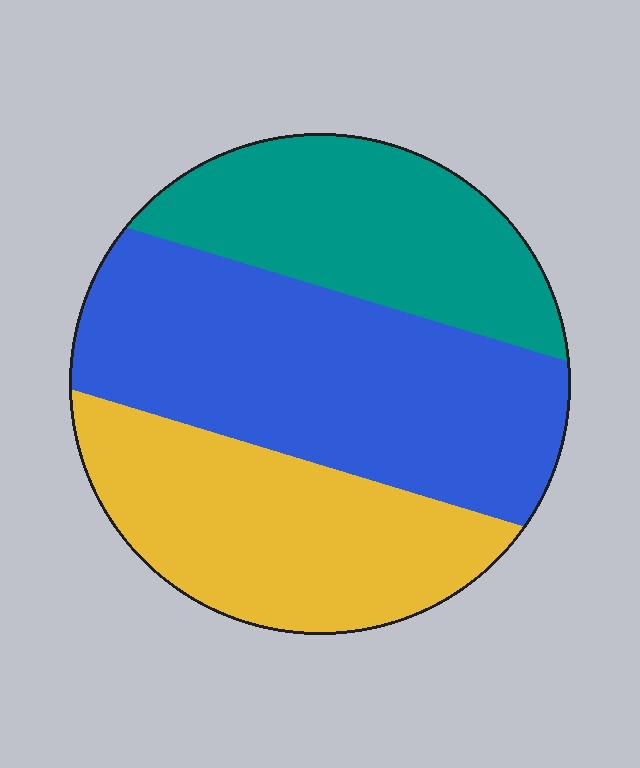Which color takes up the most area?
Blue, at roughly 40%.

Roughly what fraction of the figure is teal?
Teal covers about 25% of the figure.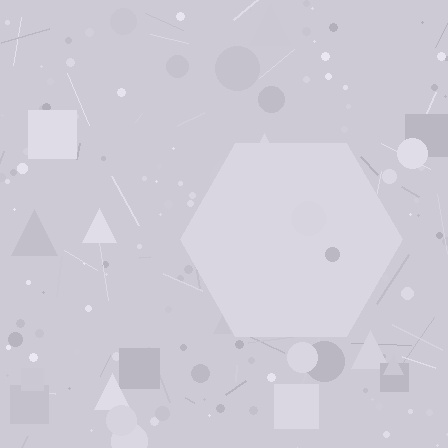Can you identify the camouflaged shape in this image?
The camouflaged shape is a hexagon.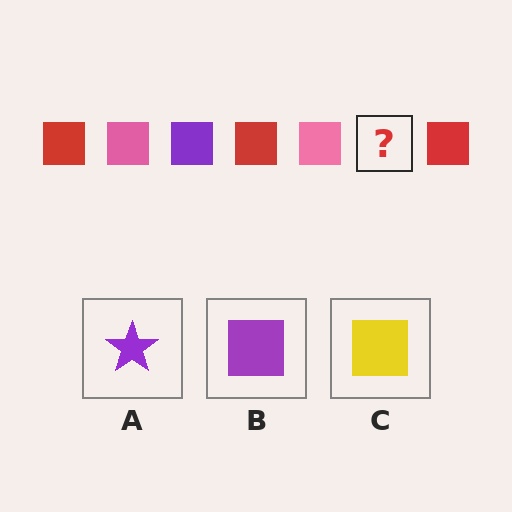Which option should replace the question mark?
Option B.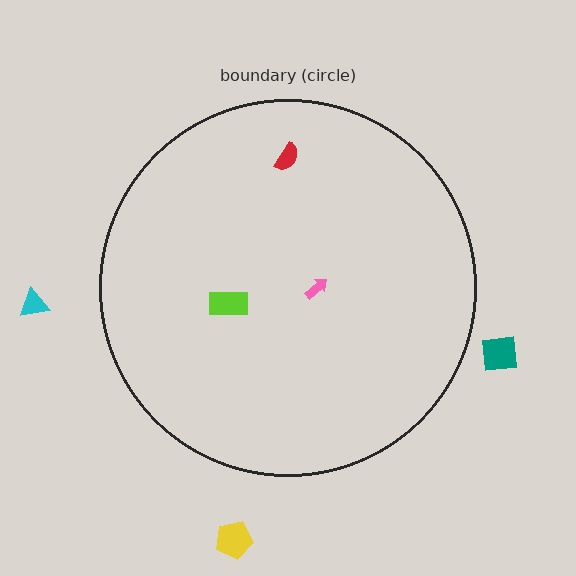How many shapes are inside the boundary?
3 inside, 3 outside.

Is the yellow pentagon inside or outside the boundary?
Outside.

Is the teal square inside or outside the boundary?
Outside.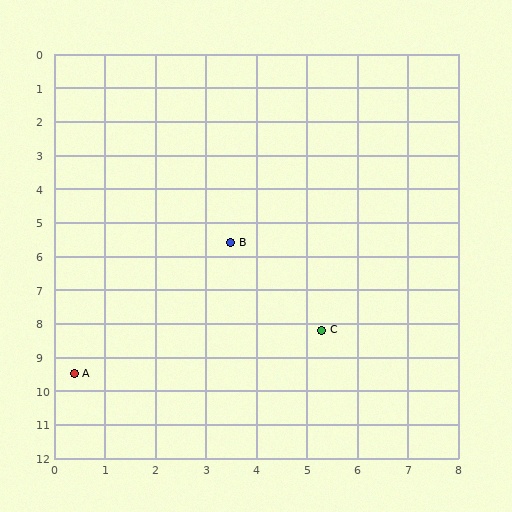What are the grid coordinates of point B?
Point B is at approximately (3.5, 5.6).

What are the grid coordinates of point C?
Point C is at approximately (5.3, 8.2).